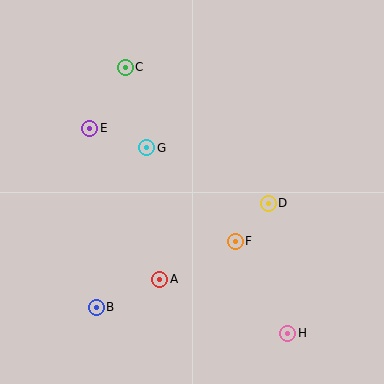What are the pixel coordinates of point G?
Point G is at (147, 148).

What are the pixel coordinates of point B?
Point B is at (96, 307).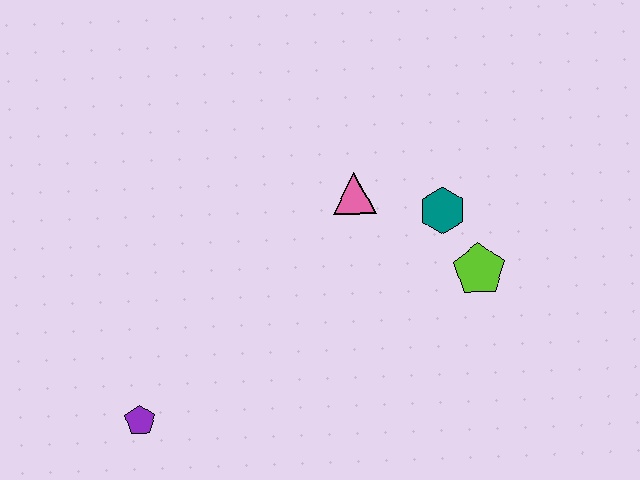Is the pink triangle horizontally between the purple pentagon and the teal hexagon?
Yes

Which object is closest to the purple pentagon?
The pink triangle is closest to the purple pentagon.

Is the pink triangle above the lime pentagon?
Yes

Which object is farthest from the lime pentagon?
The purple pentagon is farthest from the lime pentagon.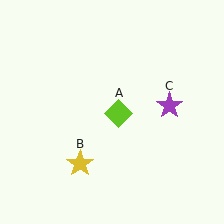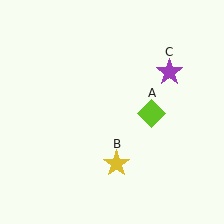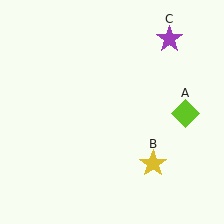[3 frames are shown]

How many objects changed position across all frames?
3 objects changed position: lime diamond (object A), yellow star (object B), purple star (object C).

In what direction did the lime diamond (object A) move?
The lime diamond (object A) moved right.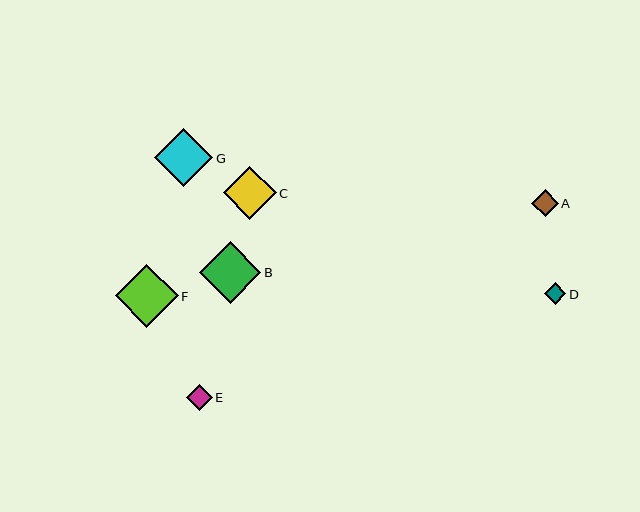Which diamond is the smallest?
Diamond D is the smallest with a size of approximately 21 pixels.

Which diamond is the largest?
Diamond F is the largest with a size of approximately 63 pixels.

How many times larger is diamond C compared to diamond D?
Diamond C is approximately 2.5 times the size of diamond D.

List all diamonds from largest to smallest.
From largest to smallest: F, B, G, C, A, E, D.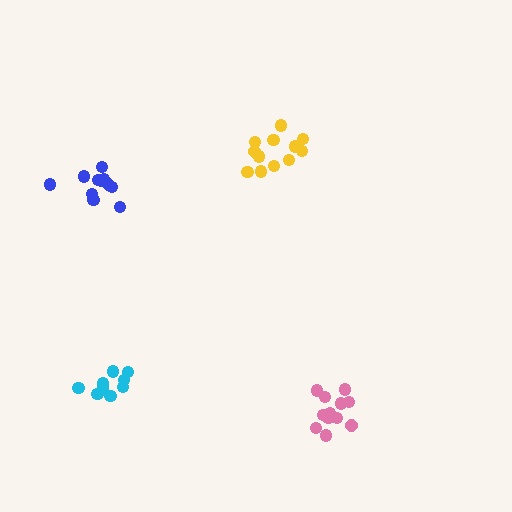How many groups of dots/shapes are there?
There are 4 groups.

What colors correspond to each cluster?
The clusters are colored: blue, cyan, pink, yellow.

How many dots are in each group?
Group 1: 12 dots, Group 2: 9 dots, Group 3: 12 dots, Group 4: 12 dots (45 total).